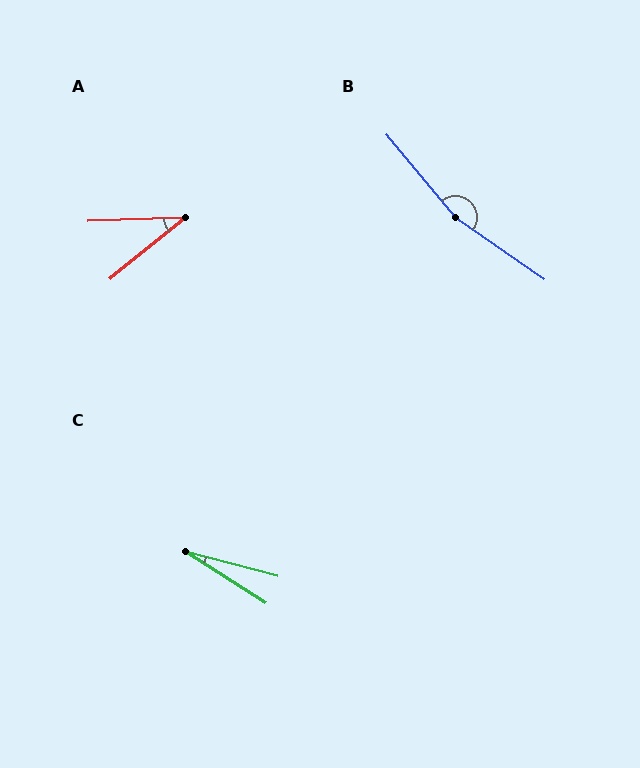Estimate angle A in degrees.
Approximately 37 degrees.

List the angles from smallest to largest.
C (18°), A (37°), B (164°).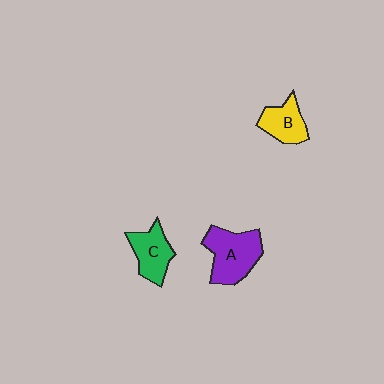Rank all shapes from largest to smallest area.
From largest to smallest: A (purple), C (green), B (yellow).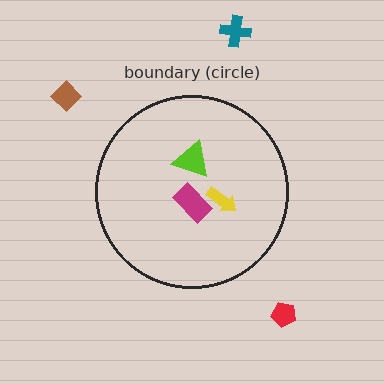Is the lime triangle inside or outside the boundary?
Inside.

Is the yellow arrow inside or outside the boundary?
Inside.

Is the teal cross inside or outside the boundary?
Outside.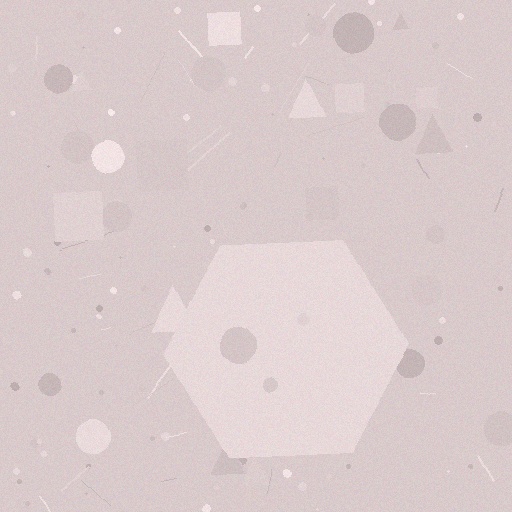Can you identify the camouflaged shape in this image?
The camouflaged shape is a hexagon.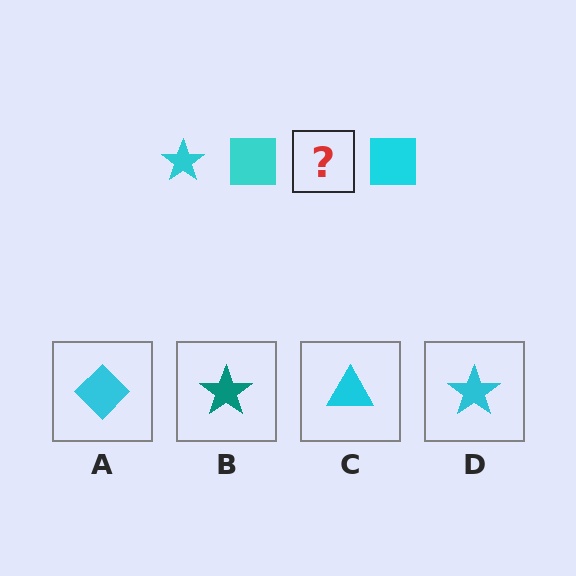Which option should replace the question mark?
Option D.